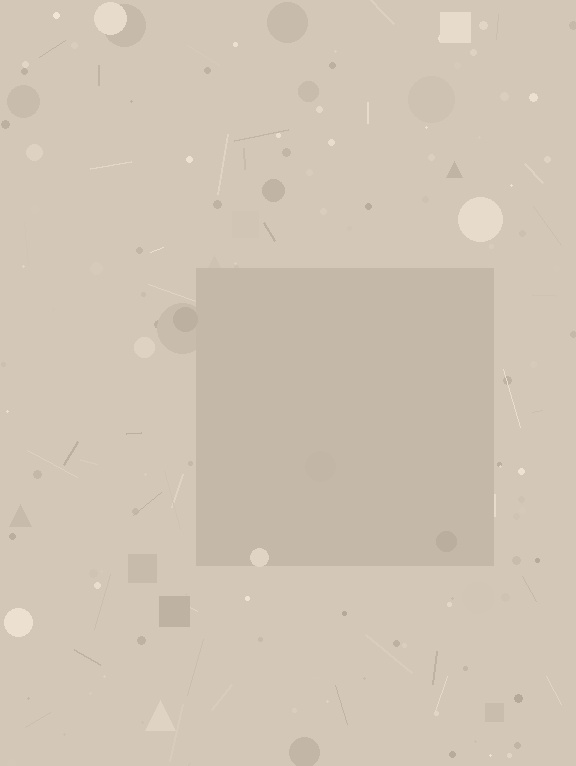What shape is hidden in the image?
A square is hidden in the image.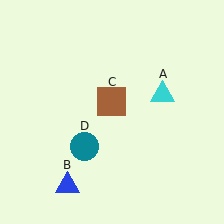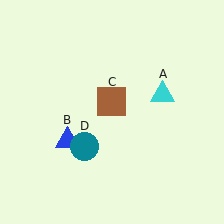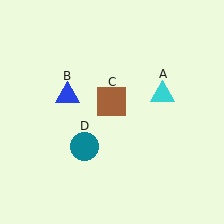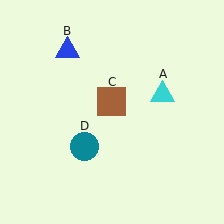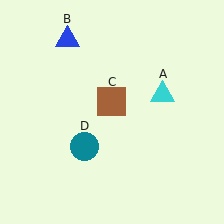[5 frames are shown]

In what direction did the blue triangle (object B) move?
The blue triangle (object B) moved up.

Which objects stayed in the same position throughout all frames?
Cyan triangle (object A) and brown square (object C) and teal circle (object D) remained stationary.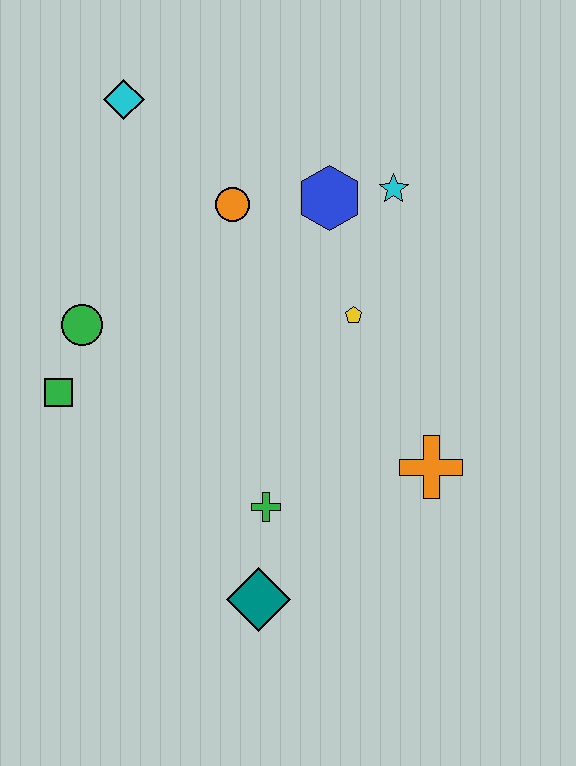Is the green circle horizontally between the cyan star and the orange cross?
No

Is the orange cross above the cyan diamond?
No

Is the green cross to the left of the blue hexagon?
Yes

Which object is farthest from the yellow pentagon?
The cyan diamond is farthest from the yellow pentagon.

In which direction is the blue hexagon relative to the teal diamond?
The blue hexagon is above the teal diamond.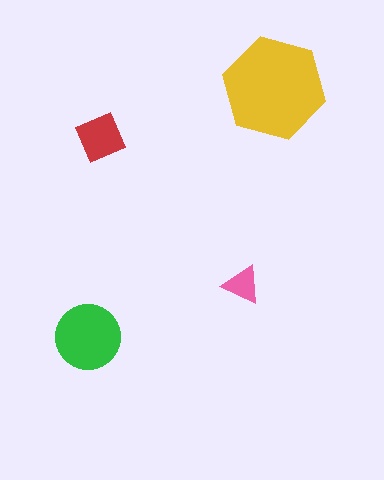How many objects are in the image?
There are 4 objects in the image.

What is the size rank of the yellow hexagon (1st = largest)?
1st.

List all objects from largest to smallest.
The yellow hexagon, the green circle, the red square, the pink triangle.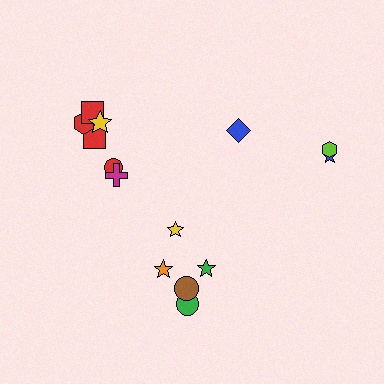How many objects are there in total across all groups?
There are 14 objects.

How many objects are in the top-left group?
There are 6 objects.